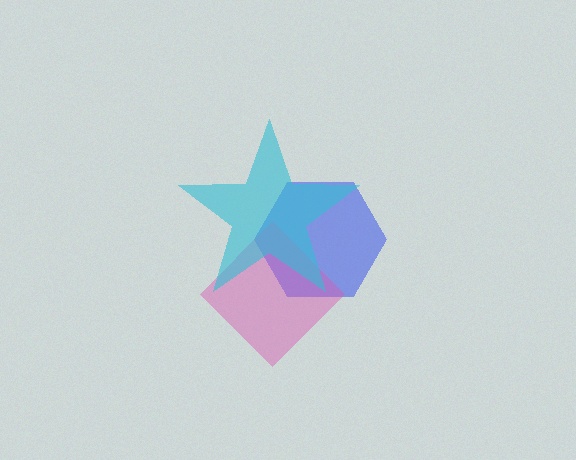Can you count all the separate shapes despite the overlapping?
Yes, there are 3 separate shapes.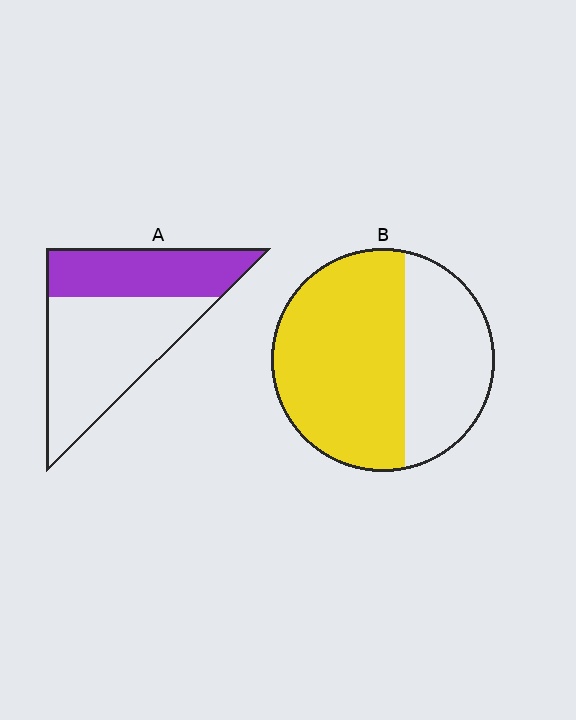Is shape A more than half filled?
No.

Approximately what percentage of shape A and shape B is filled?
A is approximately 40% and B is approximately 60%.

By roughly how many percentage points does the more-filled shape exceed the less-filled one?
By roughly 25 percentage points (B over A).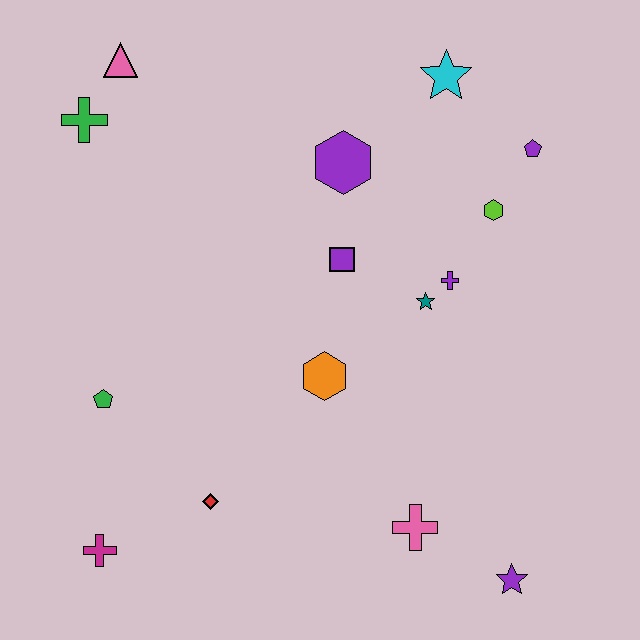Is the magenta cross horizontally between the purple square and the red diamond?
No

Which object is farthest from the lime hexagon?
The magenta cross is farthest from the lime hexagon.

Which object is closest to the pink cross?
The purple star is closest to the pink cross.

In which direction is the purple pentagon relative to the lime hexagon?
The purple pentagon is above the lime hexagon.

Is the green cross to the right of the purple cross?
No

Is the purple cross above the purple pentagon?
No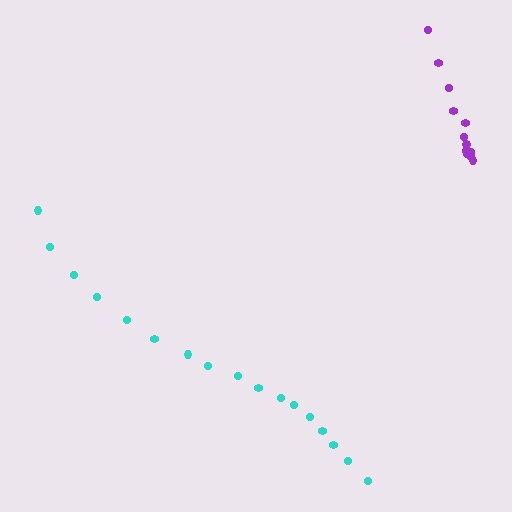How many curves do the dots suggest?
There are 2 distinct paths.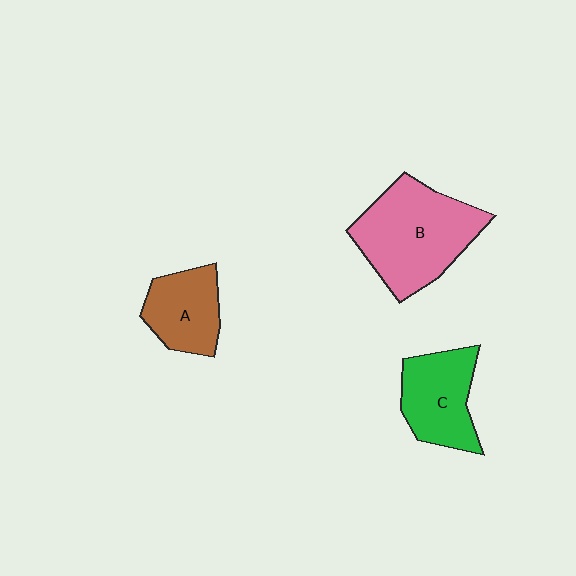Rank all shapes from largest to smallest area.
From largest to smallest: B (pink), C (green), A (brown).